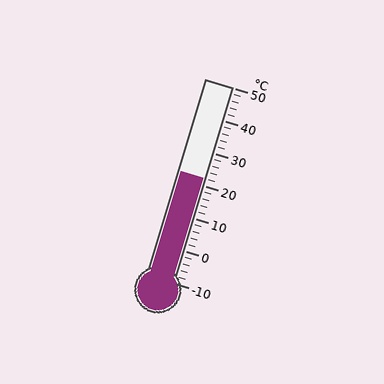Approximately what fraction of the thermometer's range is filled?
The thermometer is filled to approximately 55% of its range.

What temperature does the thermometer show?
The thermometer shows approximately 22°C.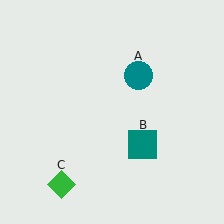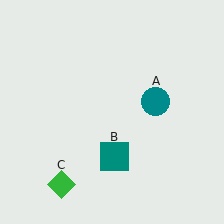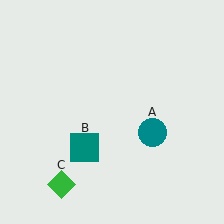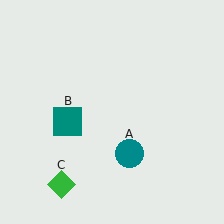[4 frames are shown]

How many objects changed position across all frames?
2 objects changed position: teal circle (object A), teal square (object B).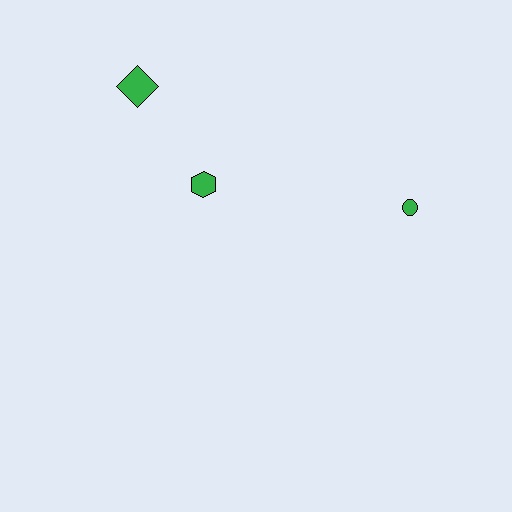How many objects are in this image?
There are 3 objects.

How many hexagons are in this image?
There is 1 hexagon.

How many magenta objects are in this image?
There are no magenta objects.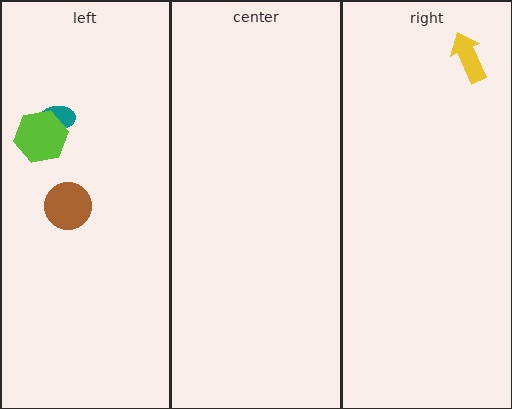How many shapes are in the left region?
3.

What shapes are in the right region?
The yellow arrow.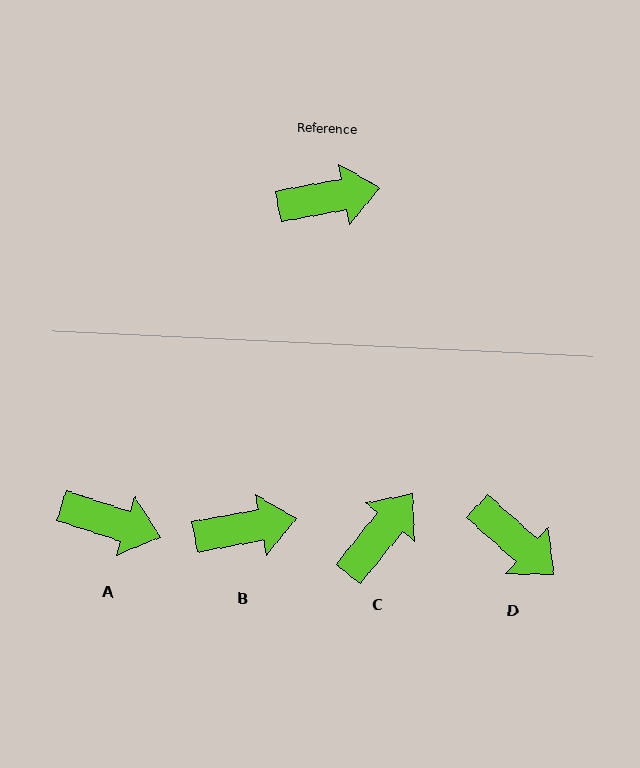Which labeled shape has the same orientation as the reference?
B.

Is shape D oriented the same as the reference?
No, it is off by about 52 degrees.